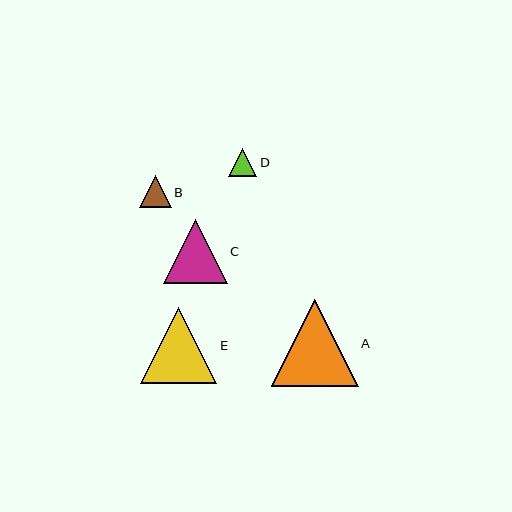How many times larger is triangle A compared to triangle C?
Triangle A is approximately 1.4 times the size of triangle C.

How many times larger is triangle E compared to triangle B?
Triangle E is approximately 2.4 times the size of triangle B.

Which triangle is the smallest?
Triangle D is the smallest with a size of approximately 29 pixels.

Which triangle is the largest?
Triangle A is the largest with a size of approximately 87 pixels.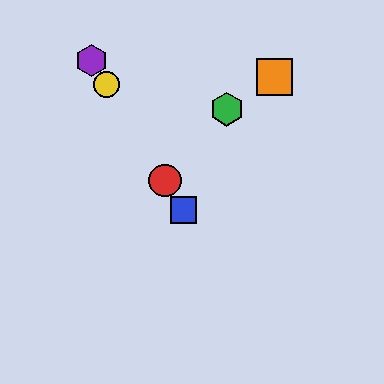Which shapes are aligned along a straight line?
The red circle, the blue square, the yellow circle, the purple hexagon are aligned along a straight line.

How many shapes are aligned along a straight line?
4 shapes (the red circle, the blue square, the yellow circle, the purple hexagon) are aligned along a straight line.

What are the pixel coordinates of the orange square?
The orange square is at (274, 77).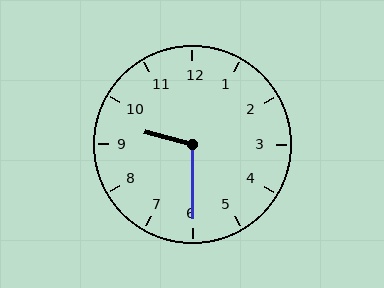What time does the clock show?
9:30.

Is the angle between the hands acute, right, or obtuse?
It is obtuse.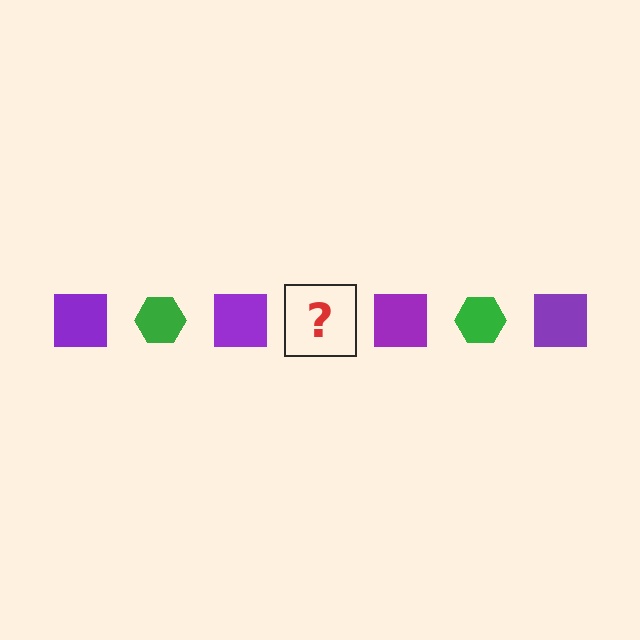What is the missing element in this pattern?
The missing element is a green hexagon.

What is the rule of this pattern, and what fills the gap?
The rule is that the pattern alternates between purple square and green hexagon. The gap should be filled with a green hexagon.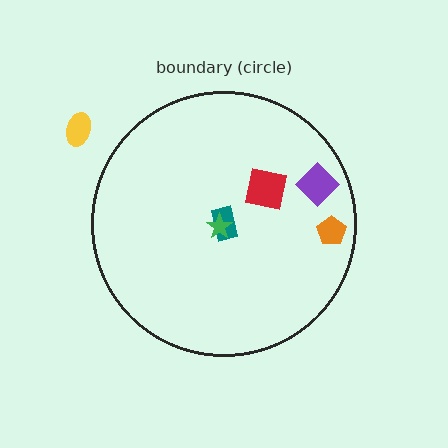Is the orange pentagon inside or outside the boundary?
Inside.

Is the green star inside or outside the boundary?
Inside.